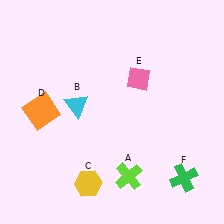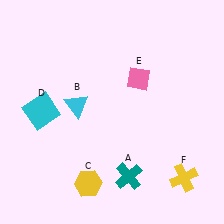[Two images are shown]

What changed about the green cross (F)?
In Image 1, F is green. In Image 2, it changed to yellow.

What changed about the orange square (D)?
In Image 1, D is orange. In Image 2, it changed to cyan.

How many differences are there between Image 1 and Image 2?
There are 3 differences between the two images.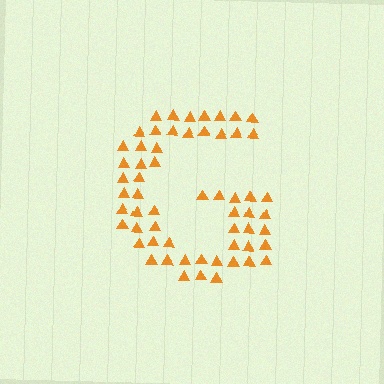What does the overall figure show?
The overall figure shows the letter G.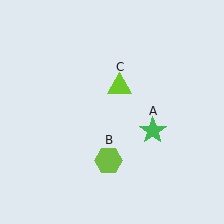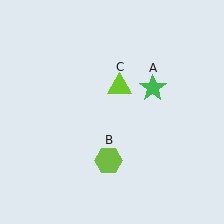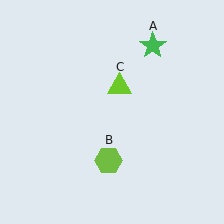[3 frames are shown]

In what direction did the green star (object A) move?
The green star (object A) moved up.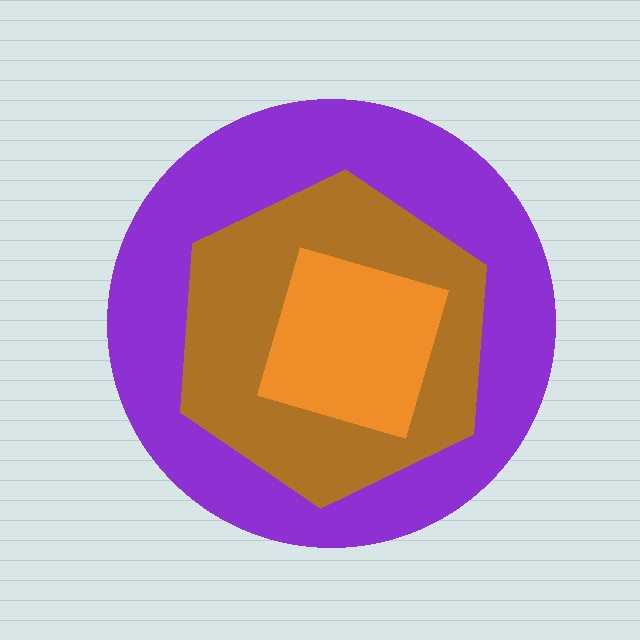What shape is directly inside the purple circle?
The brown hexagon.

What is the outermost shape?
The purple circle.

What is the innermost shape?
The orange square.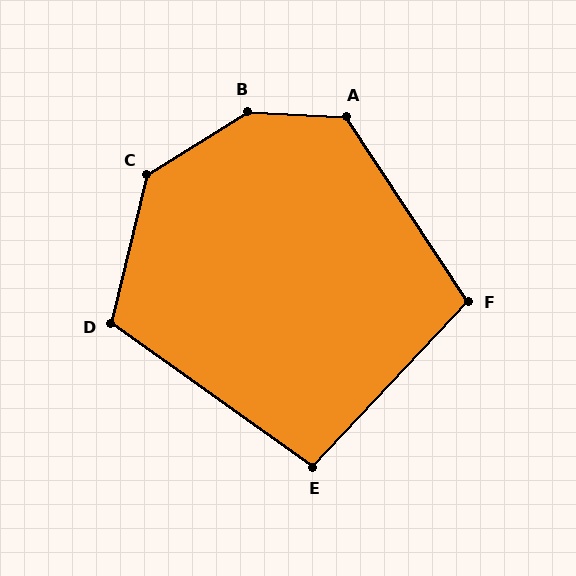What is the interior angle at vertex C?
Approximately 136 degrees (obtuse).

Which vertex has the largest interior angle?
B, at approximately 145 degrees.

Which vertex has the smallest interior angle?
E, at approximately 98 degrees.